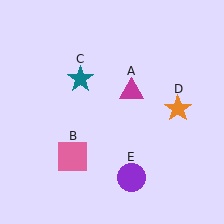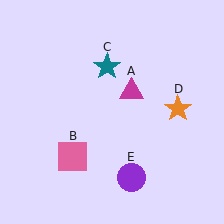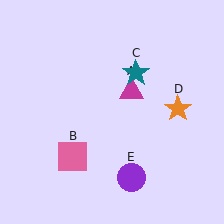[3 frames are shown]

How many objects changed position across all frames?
1 object changed position: teal star (object C).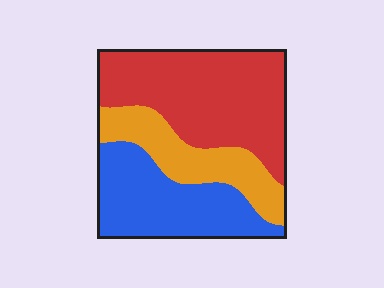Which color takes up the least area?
Orange, at roughly 20%.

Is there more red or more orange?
Red.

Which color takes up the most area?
Red, at roughly 45%.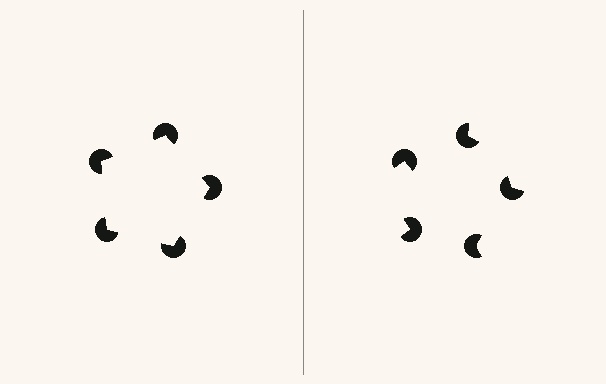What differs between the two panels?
The pac-man discs are positioned identically on both sides; only the wedge orientations differ. On the left they align to a pentagon; on the right they are misaligned.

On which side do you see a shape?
An illusory pentagon appears on the left side. On the right side the wedge cuts are rotated, so no coherent shape forms.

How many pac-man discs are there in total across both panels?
10 — 5 on each side.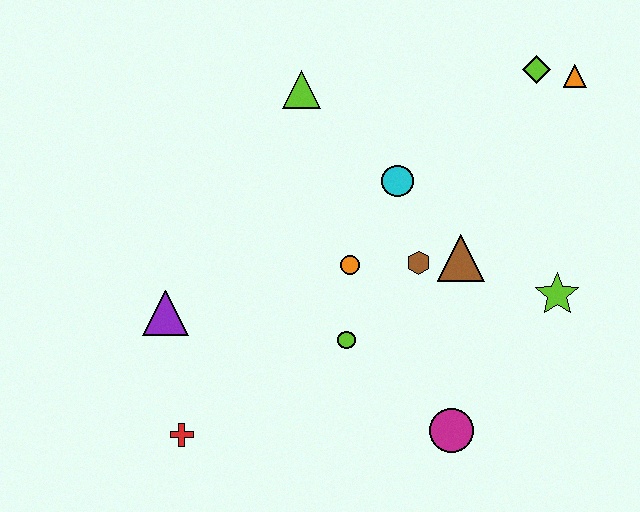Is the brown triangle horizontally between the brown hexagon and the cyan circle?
No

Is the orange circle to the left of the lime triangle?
No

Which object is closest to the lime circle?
The orange circle is closest to the lime circle.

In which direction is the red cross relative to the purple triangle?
The red cross is below the purple triangle.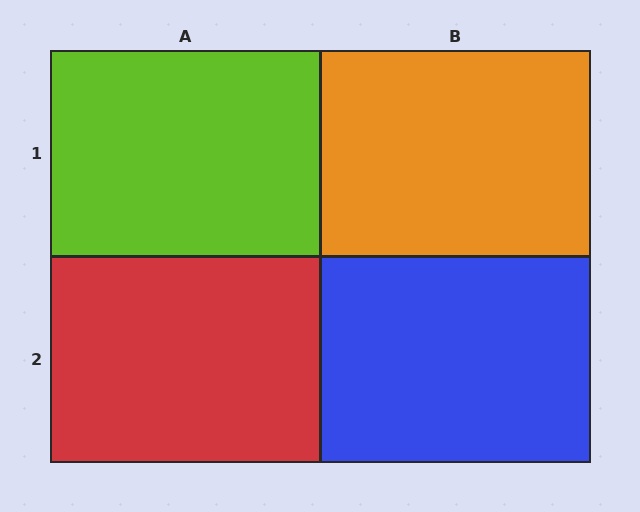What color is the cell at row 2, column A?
Red.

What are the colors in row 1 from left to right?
Lime, orange.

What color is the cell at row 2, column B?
Blue.